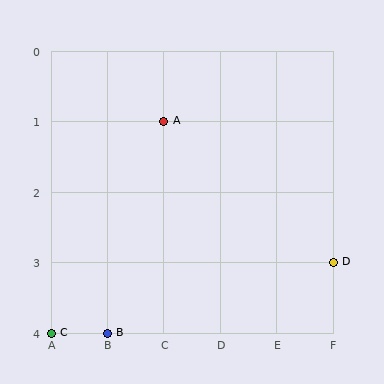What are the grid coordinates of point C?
Point C is at grid coordinates (A, 4).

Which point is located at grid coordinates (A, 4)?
Point C is at (A, 4).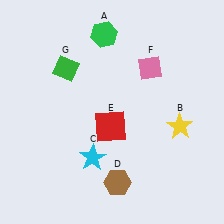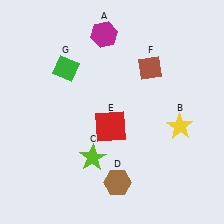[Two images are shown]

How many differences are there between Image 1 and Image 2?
There are 3 differences between the two images.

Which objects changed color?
A changed from green to magenta. C changed from cyan to lime. F changed from pink to brown.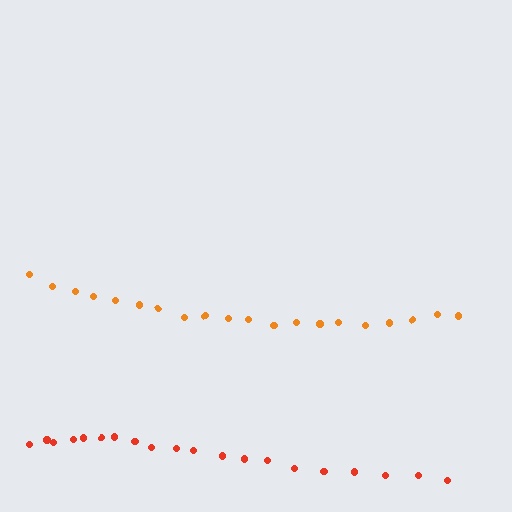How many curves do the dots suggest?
There are 2 distinct paths.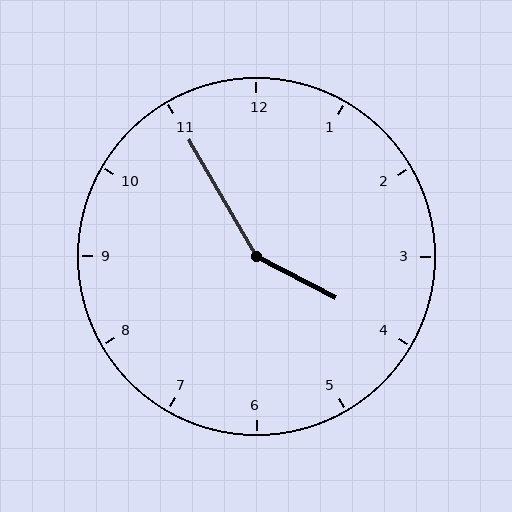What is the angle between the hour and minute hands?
Approximately 148 degrees.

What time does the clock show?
3:55.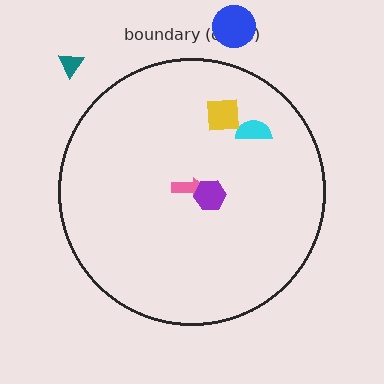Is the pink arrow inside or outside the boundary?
Inside.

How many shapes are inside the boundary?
4 inside, 2 outside.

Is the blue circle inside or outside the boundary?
Outside.